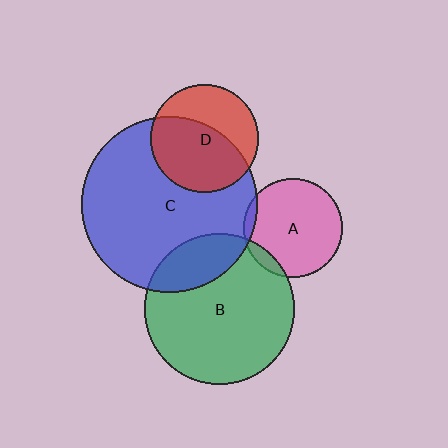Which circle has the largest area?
Circle C (blue).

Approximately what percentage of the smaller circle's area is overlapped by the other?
Approximately 20%.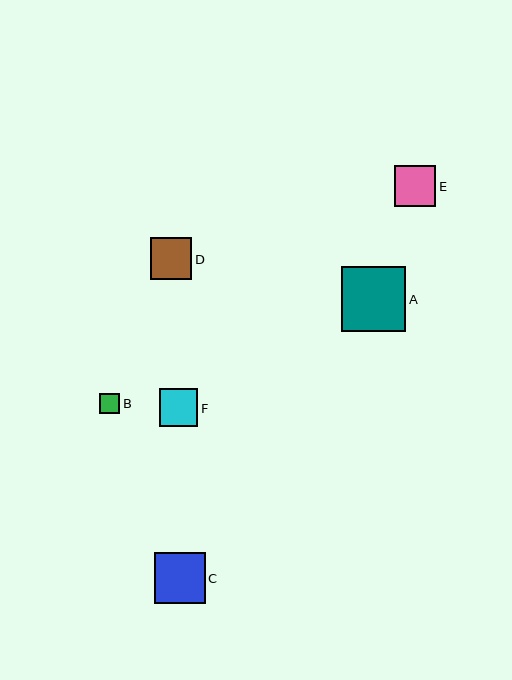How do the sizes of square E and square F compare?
Square E and square F are approximately the same size.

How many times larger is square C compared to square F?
Square C is approximately 1.3 times the size of square F.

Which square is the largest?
Square A is the largest with a size of approximately 65 pixels.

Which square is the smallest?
Square B is the smallest with a size of approximately 20 pixels.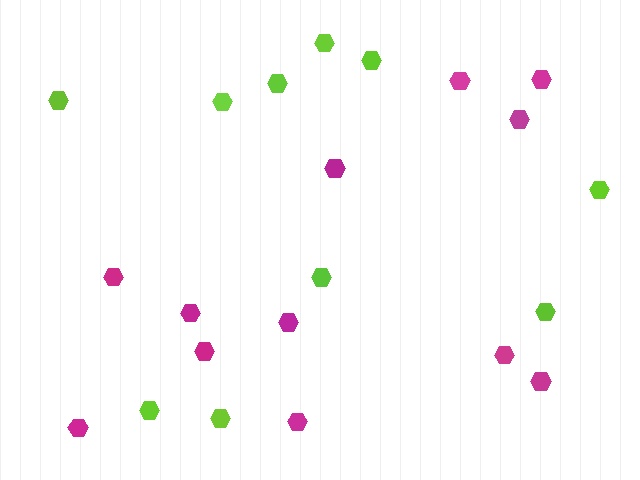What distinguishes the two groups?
There are 2 groups: one group of magenta hexagons (12) and one group of lime hexagons (10).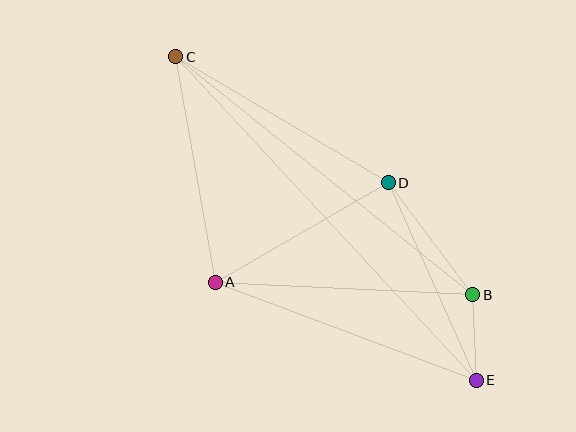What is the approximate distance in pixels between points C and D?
The distance between C and D is approximately 247 pixels.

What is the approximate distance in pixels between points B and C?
The distance between B and C is approximately 380 pixels.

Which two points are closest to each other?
Points B and E are closest to each other.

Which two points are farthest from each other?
Points C and E are farthest from each other.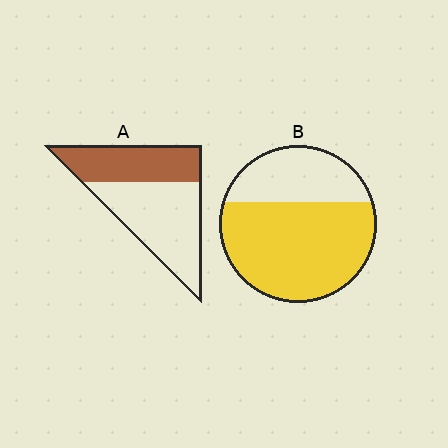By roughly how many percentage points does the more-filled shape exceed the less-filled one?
By roughly 25 percentage points (B over A).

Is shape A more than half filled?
No.